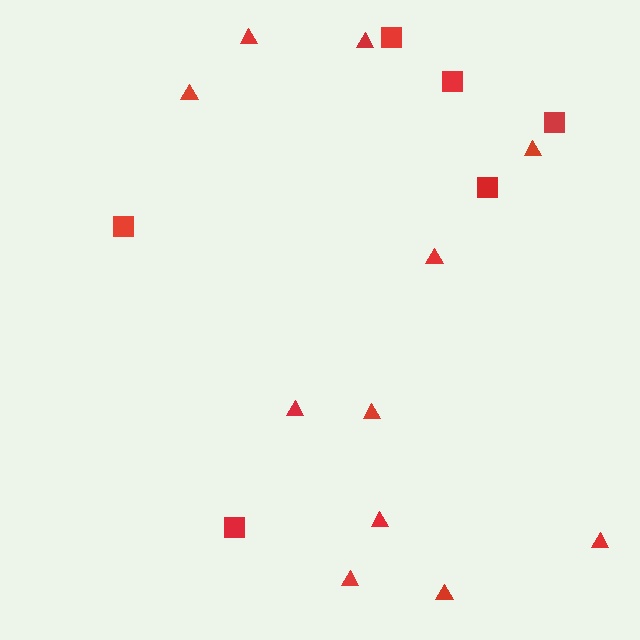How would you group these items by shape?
There are 2 groups: one group of squares (6) and one group of triangles (11).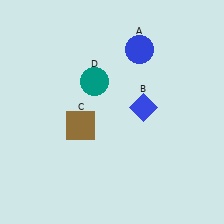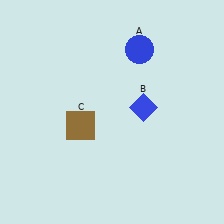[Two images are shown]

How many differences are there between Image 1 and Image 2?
There is 1 difference between the two images.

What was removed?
The teal circle (D) was removed in Image 2.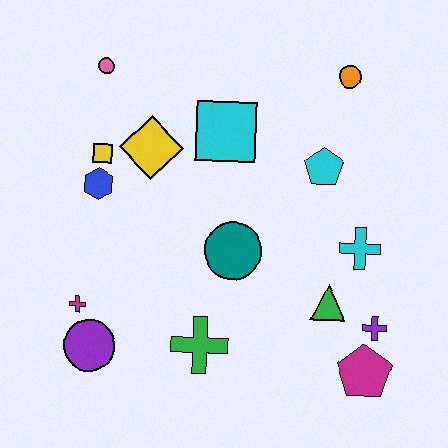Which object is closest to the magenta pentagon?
The purple cross is closest to the magenta pentagon.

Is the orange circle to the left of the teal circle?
No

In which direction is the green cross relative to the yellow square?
The green cross is below the yellow square.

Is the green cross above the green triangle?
No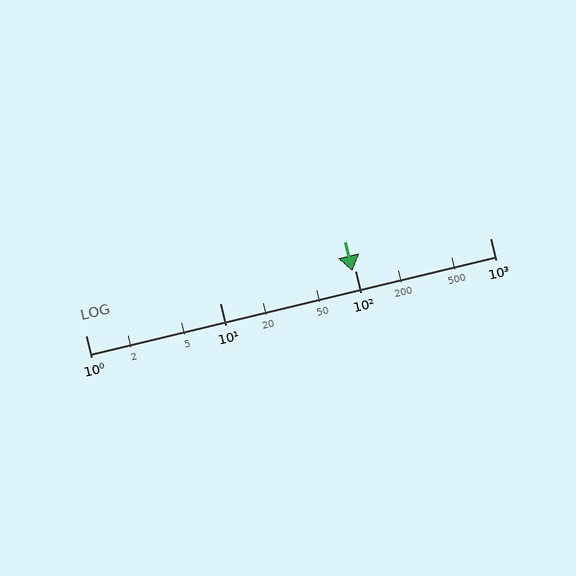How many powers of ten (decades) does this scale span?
The scale spans 3 decades, from 1 to 1000.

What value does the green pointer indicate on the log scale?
The pointer indicates approximately 96.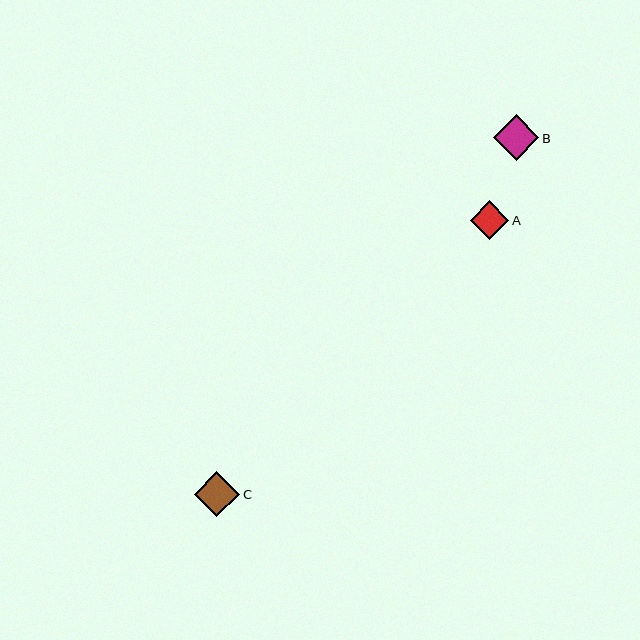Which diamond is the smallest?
Diamond A is the smallest with a size of approximately 39 pixels.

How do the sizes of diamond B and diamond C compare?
Diamond B and diamond C are approximately the same size.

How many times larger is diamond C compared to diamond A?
Diamond C is approximately 1.2 times the size of diamond A.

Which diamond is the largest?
Diamond B is the largest with a size of approximately 46 pixels.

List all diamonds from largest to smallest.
From largest to smallest: B, C, A.